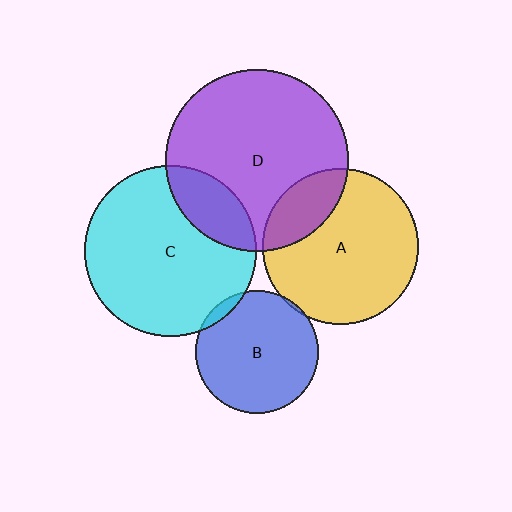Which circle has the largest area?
Circle D (purple).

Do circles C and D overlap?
Yes.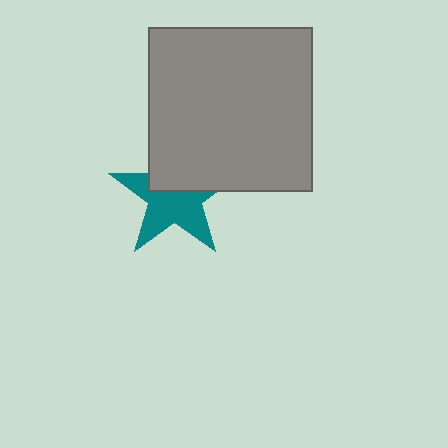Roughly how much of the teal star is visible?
About half of it is visible (roughly 60%).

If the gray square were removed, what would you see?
You would see the complete teal star.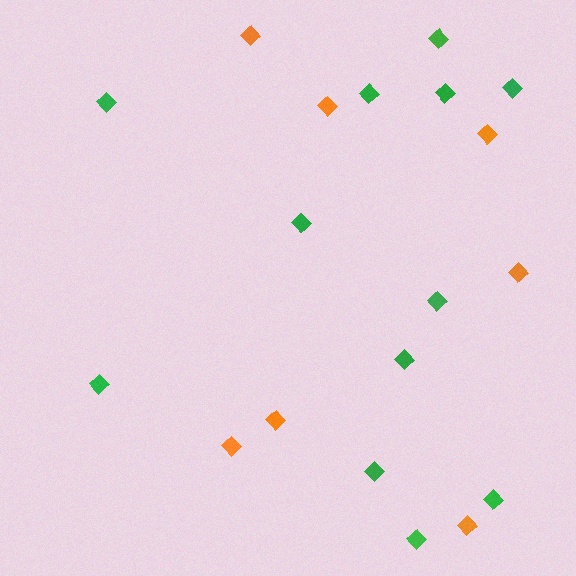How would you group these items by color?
There are 2 groups: one group of green diamonds (12) and one group of orange diamonds (7).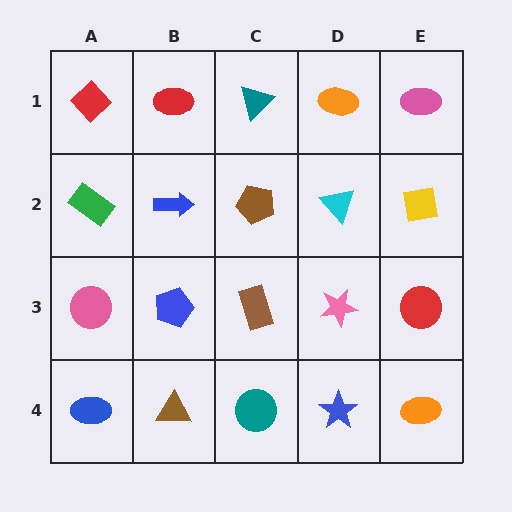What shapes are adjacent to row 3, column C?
A brown pentagon (row 2, column C), a teal circle (row 4, column C), a blue pentagon (row 3, column B), a pink star (row 3, column D).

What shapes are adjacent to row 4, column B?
A blue pentagon (row 3, column B), a blue ellipse (row 4, column A), a teal circle (row 4, column C).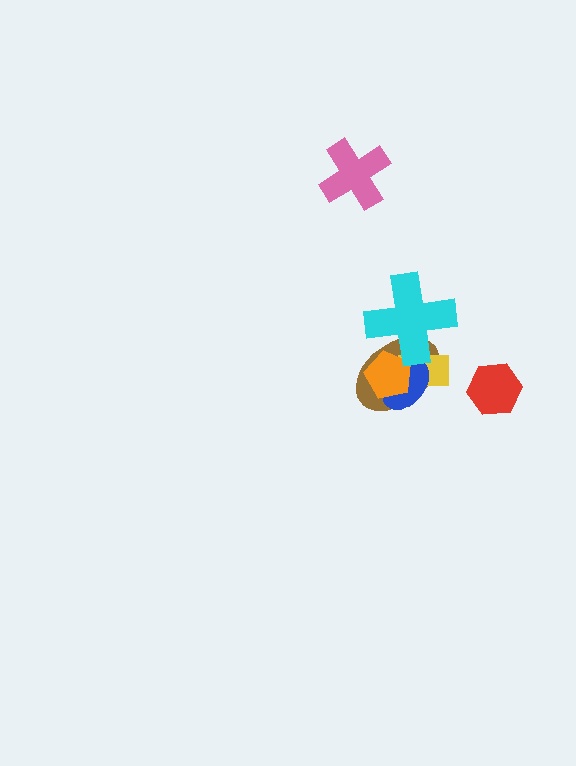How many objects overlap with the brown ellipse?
4 objects overlap with the brown ellipse.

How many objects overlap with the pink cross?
0 objects overlap with the pink cross.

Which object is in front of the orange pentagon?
The cyan cross is in front of the orange pentagon.